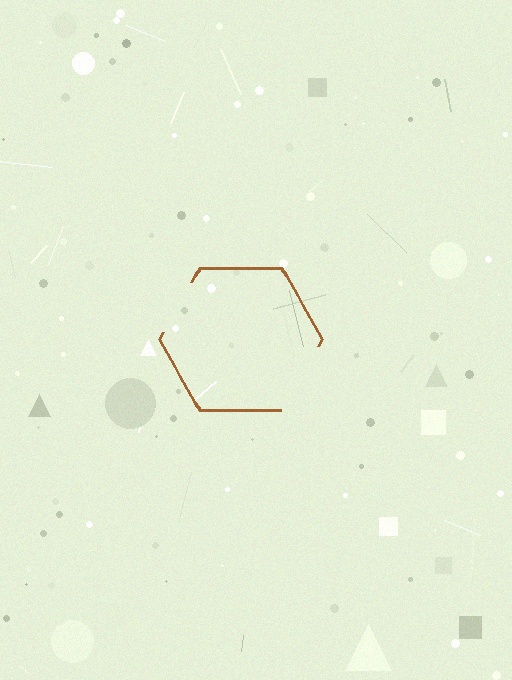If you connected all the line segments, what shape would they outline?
They would outline a hexagon.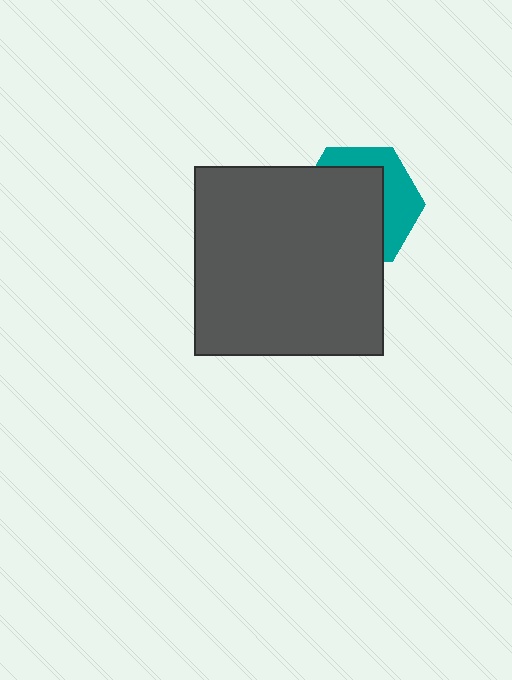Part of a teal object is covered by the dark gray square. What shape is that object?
It is a hexagon.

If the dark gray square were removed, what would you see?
You would see the complete teal hexagon.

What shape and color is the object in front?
The object in front is a dark gray square.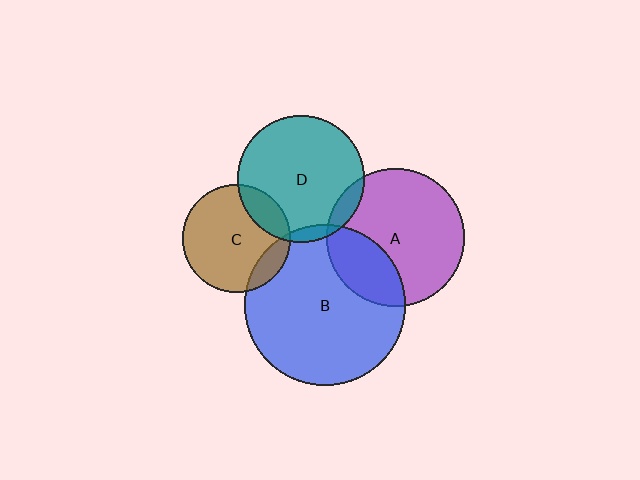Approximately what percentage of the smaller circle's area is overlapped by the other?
Approximately 10%.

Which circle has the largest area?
Circle B (blue).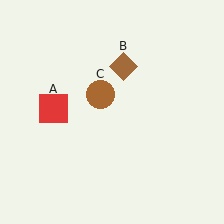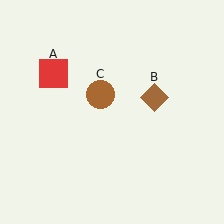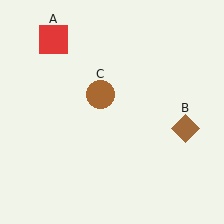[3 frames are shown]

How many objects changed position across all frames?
2 objects changed position: red square (object A), brown diamond (object B).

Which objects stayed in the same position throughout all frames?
Brown circle (object C) remained stationary.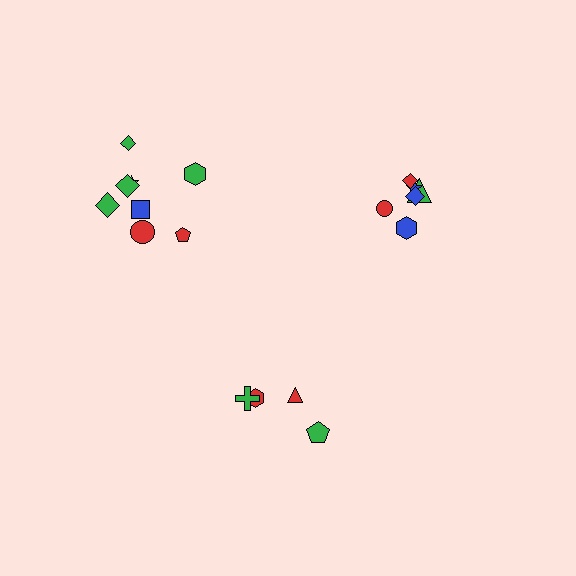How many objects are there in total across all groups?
There are 18 objects.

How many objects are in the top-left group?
There are 8 objects.